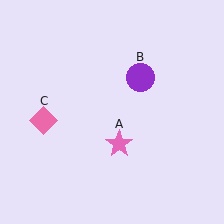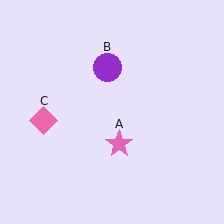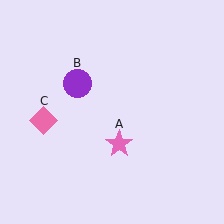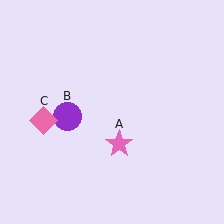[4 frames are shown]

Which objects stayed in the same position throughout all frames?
Pink star (object A) and pink diamond (object C) remained stationary.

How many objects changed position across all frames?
1 object changed position: purple circle (object B).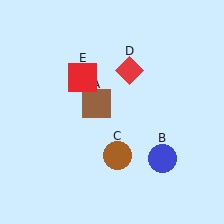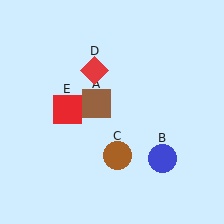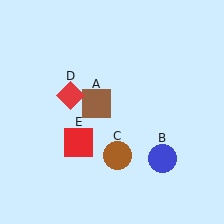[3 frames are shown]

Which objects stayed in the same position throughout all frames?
Brown square (object A) and blue circle (object B) and brown circle (object C) remained stationary.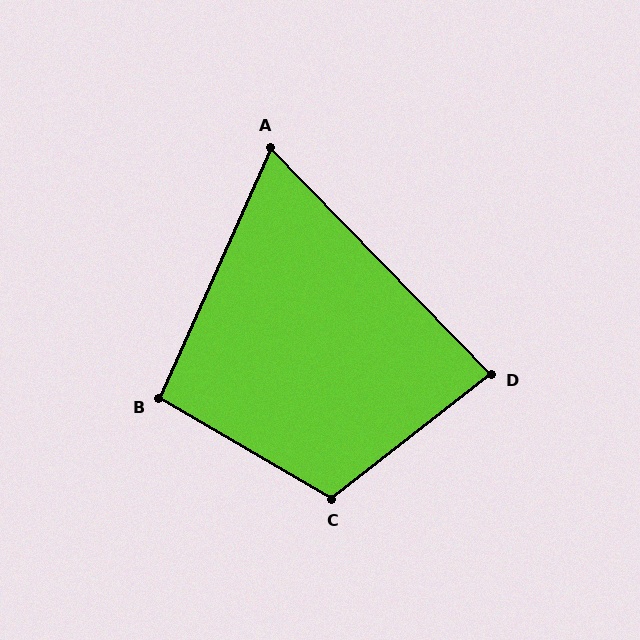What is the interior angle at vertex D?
Approximately 84 degrees (acute).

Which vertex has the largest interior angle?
C, at approximately 112 degrees.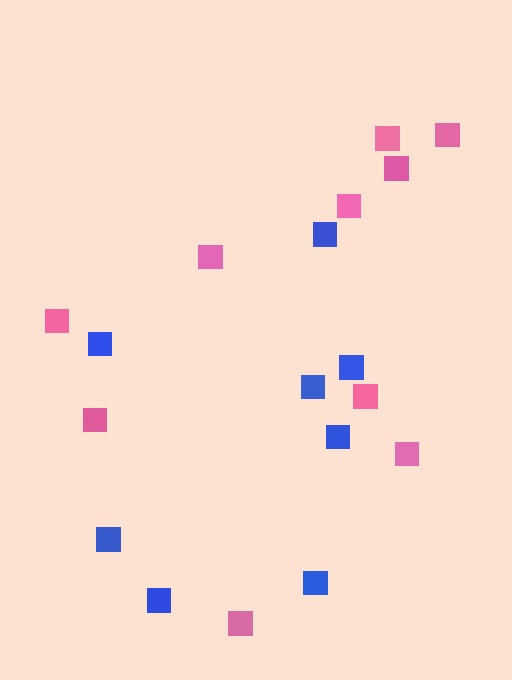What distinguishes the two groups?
There are 2 groups: one group of pink squares (10) and one group of blue squares (8).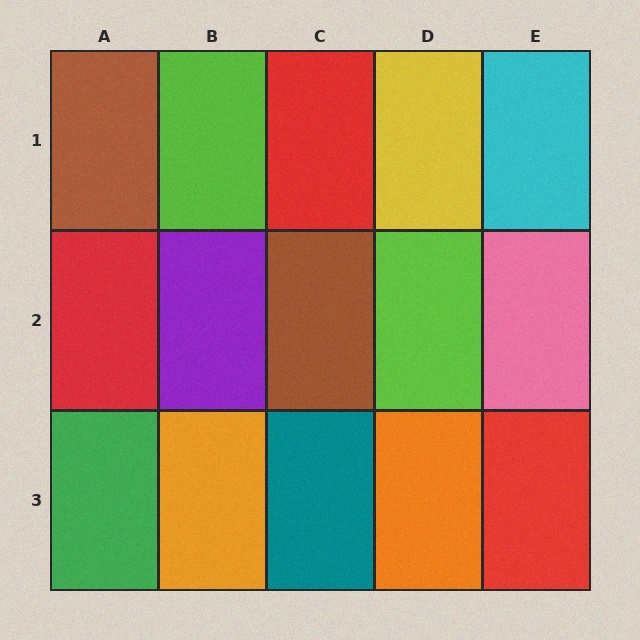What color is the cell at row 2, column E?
Pink.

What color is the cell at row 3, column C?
Teal.